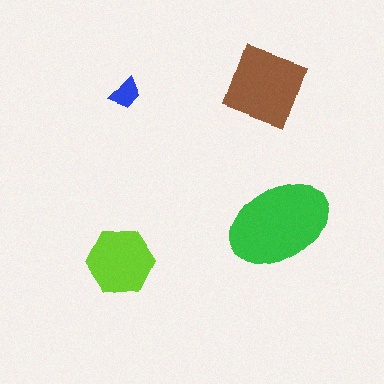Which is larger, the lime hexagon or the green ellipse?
The green ellipse.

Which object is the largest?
The green ellipse.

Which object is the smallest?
The blue trapezoid.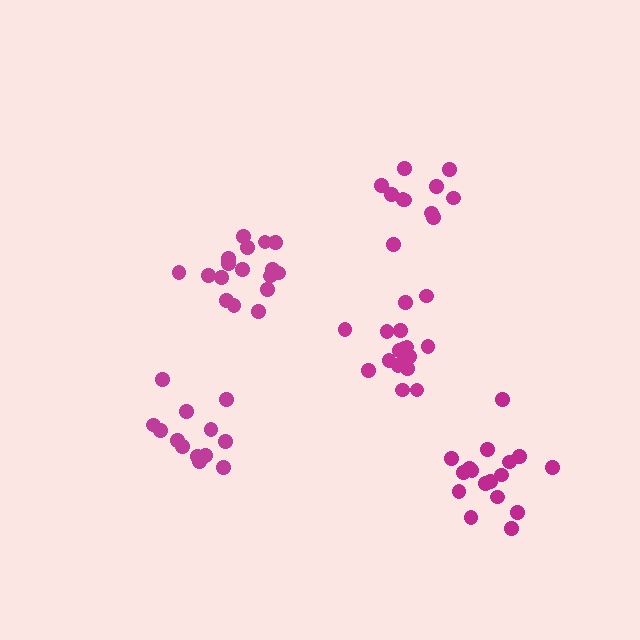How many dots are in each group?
Group 1: 17 dots, Group 2: 17 dots, Group 3: 13 dots, Group 4: 17 dots, Group 5: 11 dots (75 total).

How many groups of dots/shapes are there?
There are 5 groups.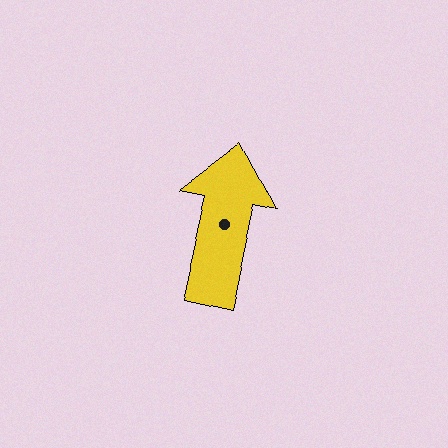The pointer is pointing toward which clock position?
Roughly 12 o'clock.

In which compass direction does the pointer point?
North.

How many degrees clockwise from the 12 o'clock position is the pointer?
Approximately 12 degrees.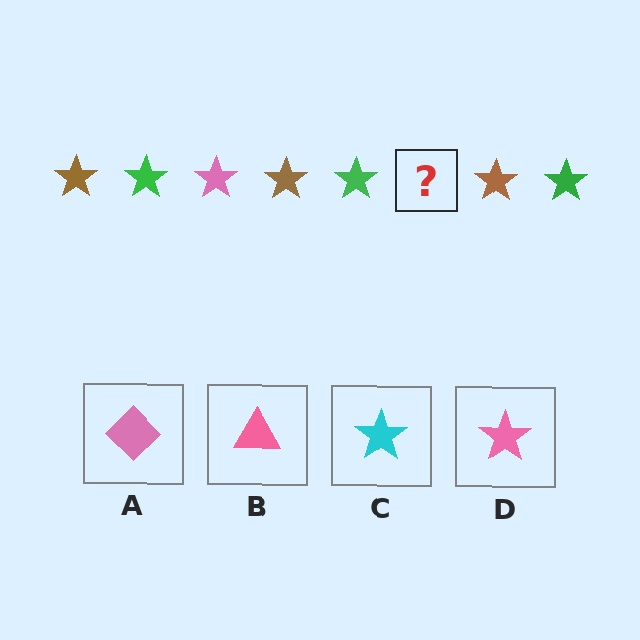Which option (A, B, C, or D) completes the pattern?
D.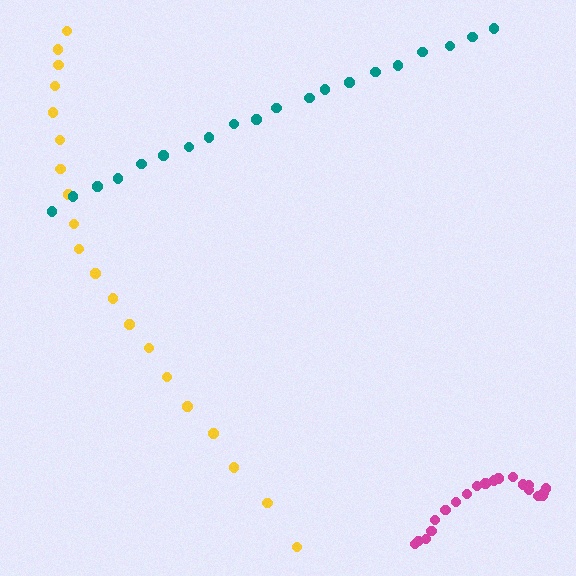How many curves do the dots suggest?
There are 3 distinct paths.